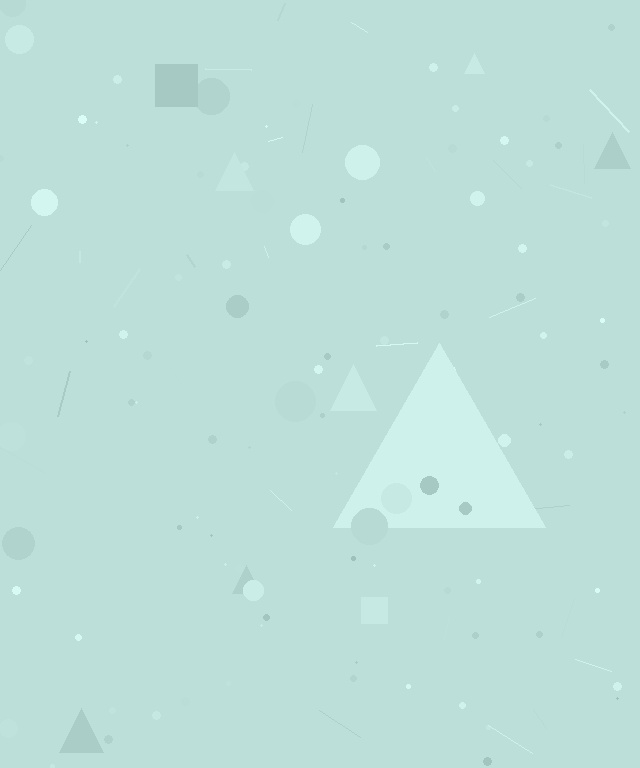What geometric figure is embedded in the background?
A triangle is embedded in the background.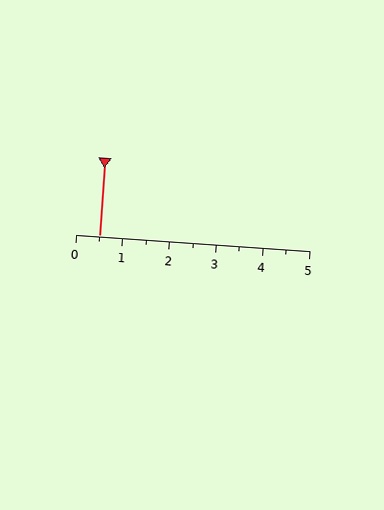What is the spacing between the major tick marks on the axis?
The major ticks are spaced 1 apart.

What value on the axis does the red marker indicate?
The marker indicates approximately 0.5.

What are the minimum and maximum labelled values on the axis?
The axis runs from 0 to 5.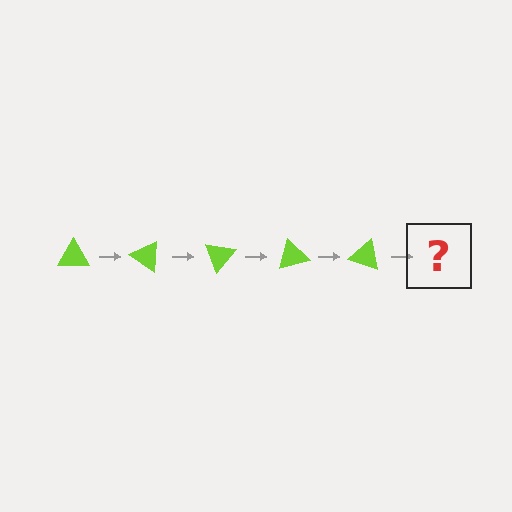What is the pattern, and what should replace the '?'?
The pattern is that the triangle rotates 35 degrees each step. The '?' should be a lime triangle rotated 175 degrees.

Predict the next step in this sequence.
The next step is a lime triangle rotated 175 degrees.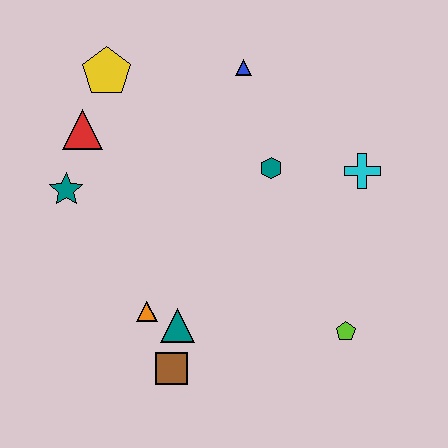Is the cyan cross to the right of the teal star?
Yes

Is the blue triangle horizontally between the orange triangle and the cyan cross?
Yes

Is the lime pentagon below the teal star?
Yes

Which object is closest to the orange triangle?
The teal triangle is closest to the orange triangle.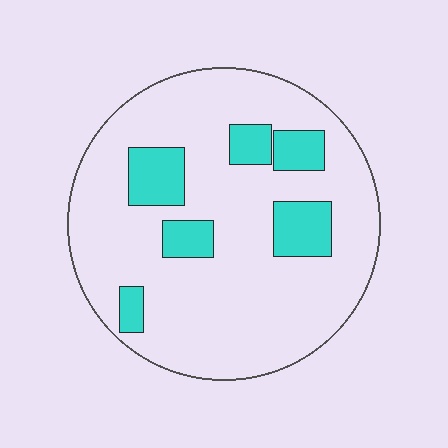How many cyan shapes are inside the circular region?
6.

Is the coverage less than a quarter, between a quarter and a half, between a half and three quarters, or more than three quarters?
Less than a quarter.